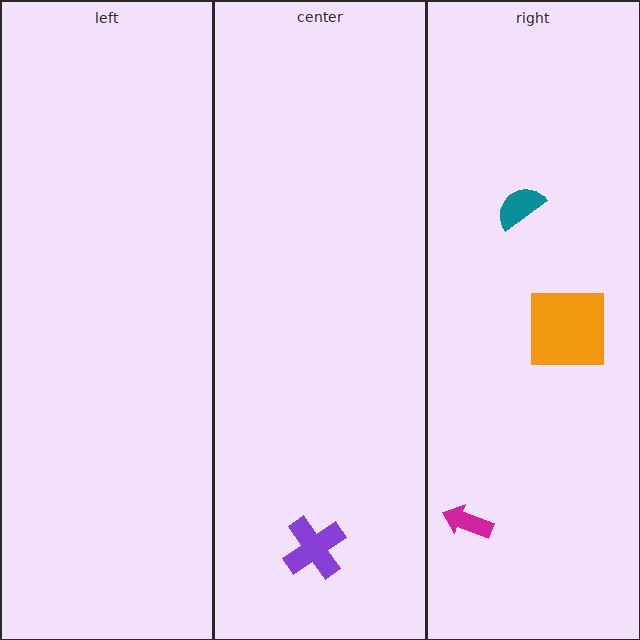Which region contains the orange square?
The right region.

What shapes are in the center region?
The purple cross.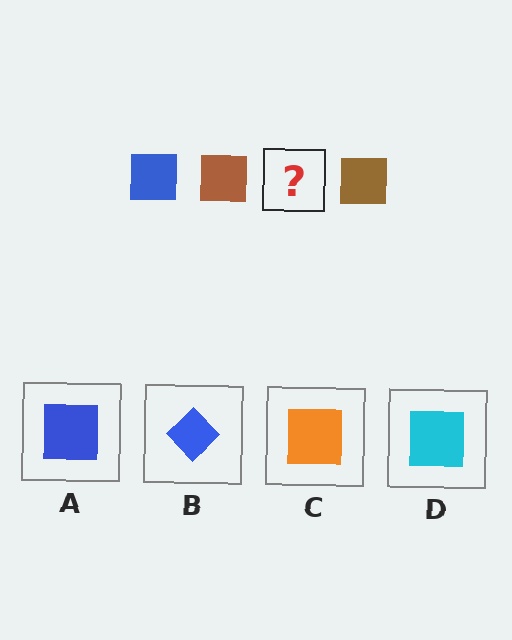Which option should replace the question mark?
Option A.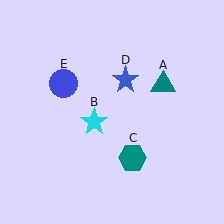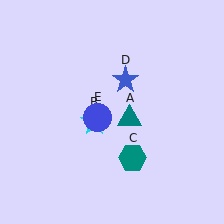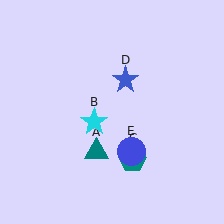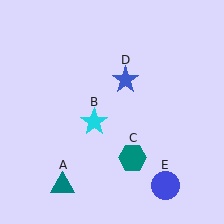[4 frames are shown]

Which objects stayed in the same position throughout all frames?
Cyan star (object B) and teal hexagon (object C) and blue star (object D) remained stationary.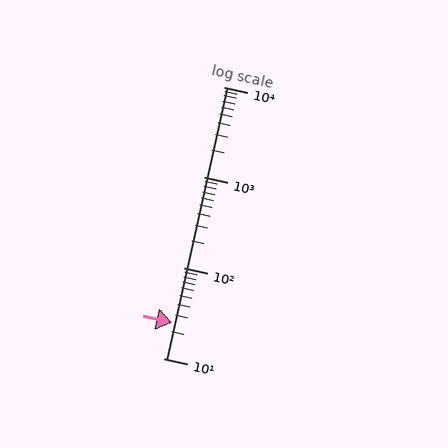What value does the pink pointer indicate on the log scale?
The pointer indicates approximately 25.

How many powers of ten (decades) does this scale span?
The scale spans 3 decades, from 10 to 10000.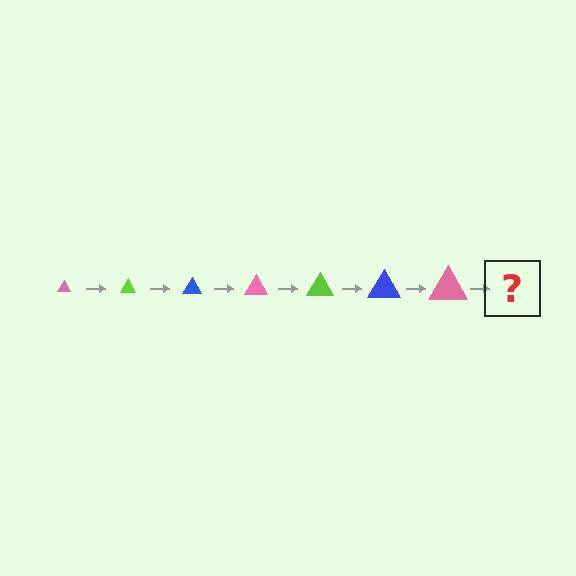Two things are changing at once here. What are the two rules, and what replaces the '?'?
The two rules are that the triangle grows larger each step and the color cycles through pink, lime, and blue. The '?' should be a lime triangle, larger than the previous one.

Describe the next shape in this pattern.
It should be a lime triangle, larger than the previous one.